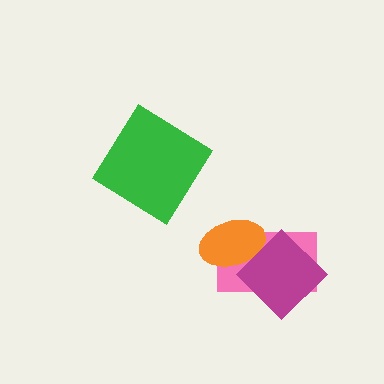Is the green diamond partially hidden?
No, no other shape covers it.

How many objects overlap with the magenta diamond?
2 objects overlap with the magenta diamond.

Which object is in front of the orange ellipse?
The magenta diamond is in front of the orange ellipse.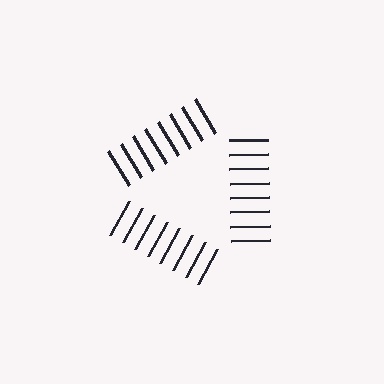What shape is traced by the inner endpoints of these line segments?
An illusory triangle — the line segments terminate on its edges but no continuous stroke is drawn.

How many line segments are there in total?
24 — 8 along each of the 3 edges.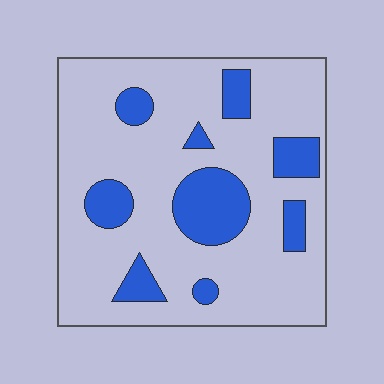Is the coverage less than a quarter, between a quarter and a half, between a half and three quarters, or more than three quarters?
Less than a quarter.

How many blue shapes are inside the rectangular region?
9.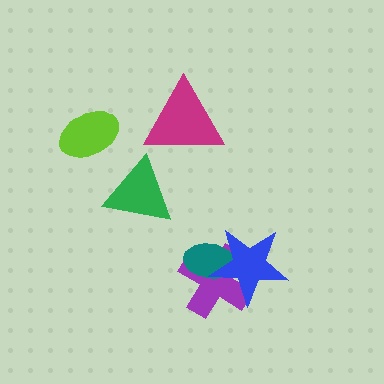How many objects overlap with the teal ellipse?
2 objects overlap with the teal ellipse.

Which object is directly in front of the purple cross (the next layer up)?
The teal ellipse is directly in front of the purple cross.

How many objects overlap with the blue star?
2 objects overlap with the blue star.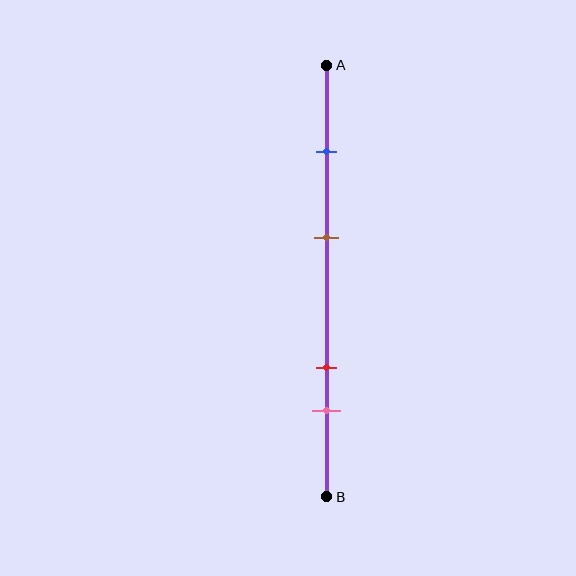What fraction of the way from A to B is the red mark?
The red mark is approximately 70% (0.7) of the way from A to B.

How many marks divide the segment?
There are 4 marks dividing the segment.